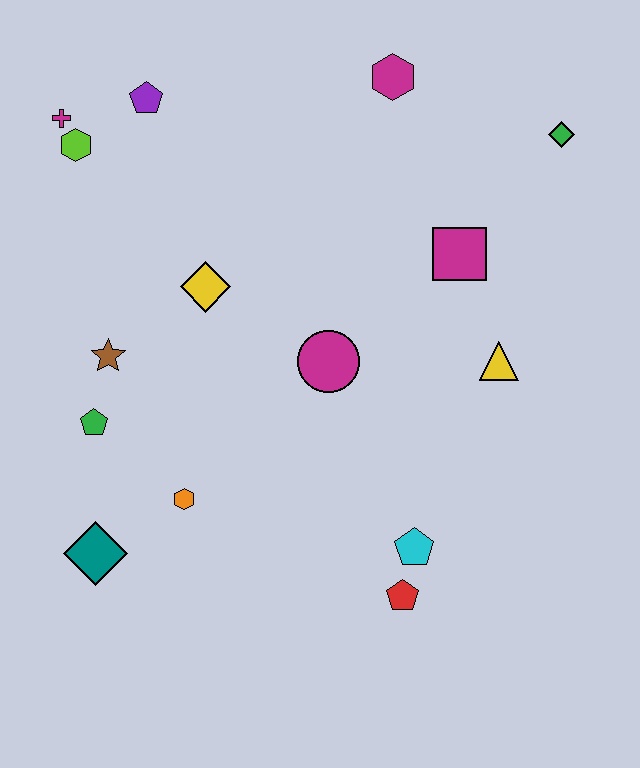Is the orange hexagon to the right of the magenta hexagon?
No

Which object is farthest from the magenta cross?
The red pentagon is farthest from the magenta cross.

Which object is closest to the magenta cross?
The lime hexagon is closest to the magenta cross.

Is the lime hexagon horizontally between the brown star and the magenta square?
No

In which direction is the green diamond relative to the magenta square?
The green diamond is above the magenta square.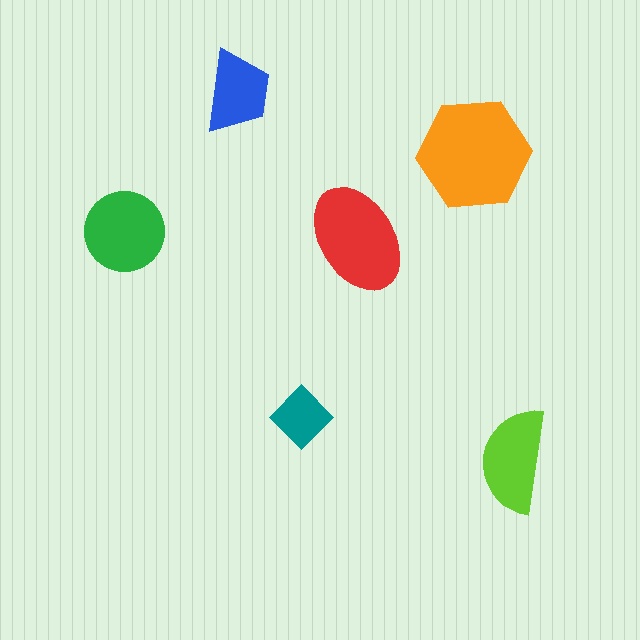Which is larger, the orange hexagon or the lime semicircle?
The orange hexagon.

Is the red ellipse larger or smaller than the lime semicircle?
Larger.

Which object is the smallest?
The teal diamond.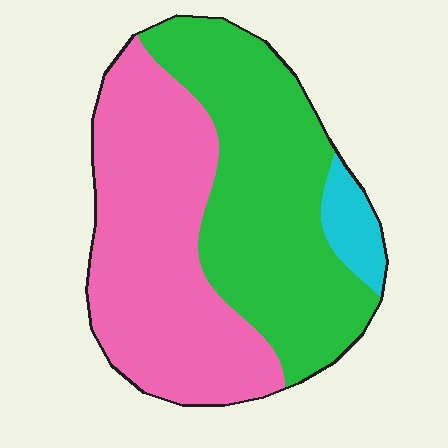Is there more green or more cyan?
Green.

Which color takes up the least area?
Cyan, at roughly 5%.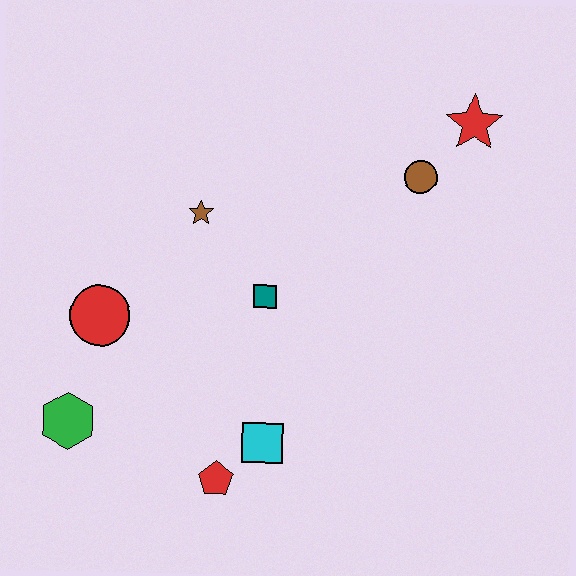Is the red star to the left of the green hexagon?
No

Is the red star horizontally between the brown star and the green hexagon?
No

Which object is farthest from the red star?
The green hexagon is farthest from the red star.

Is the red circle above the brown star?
No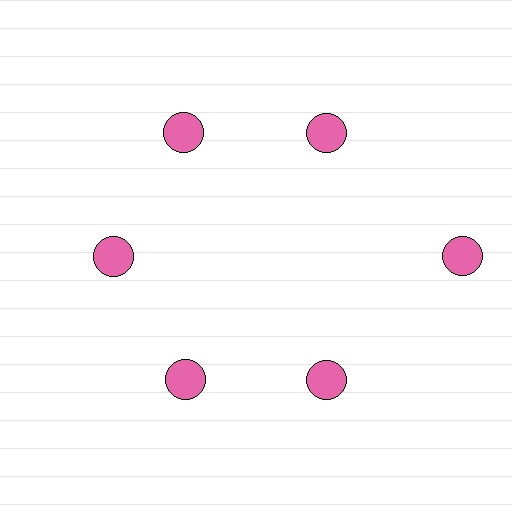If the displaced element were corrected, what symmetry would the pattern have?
It would have 6-fold rotational symmetry — the pattern would map onto itself every 60 degrees.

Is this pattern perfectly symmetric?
No. The 6 pink circles are arranged in a ring, but one element near the 3 o'clock position is pushed outward from the center, breaking the 6-fold rotational symmetry.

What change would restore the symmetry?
The symmetry would be restored by moving it inward, back onto the ring so that all 6 circles sit at equal angles and equal distance from the center.